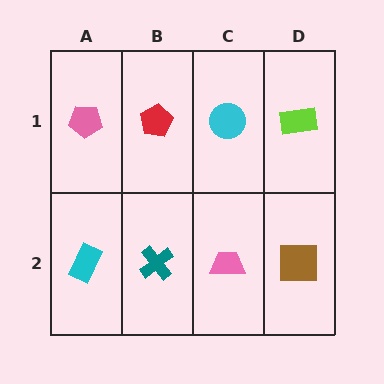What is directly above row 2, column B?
A red pentagon.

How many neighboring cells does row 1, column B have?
3.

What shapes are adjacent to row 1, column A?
A cyan rectangle (row 2, column A), a red pentagon (row 1, column B).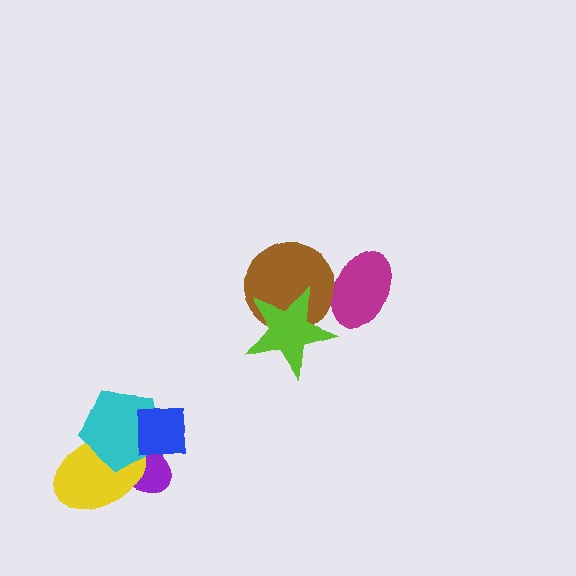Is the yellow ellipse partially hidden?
Yes, it is partially covered by another shape.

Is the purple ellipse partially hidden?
Yes, it is partially covered by another shape.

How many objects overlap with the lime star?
1 object overlaps with the lime star.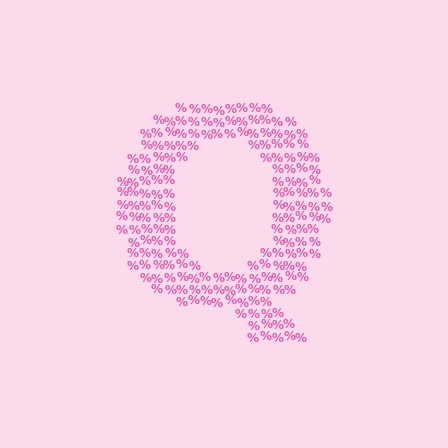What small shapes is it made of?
It is made of small percent signs.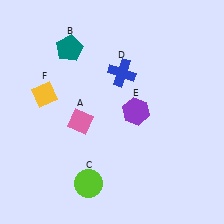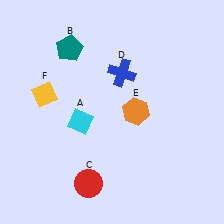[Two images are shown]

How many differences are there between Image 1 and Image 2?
There are 3 differences between the two images.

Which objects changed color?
A changed from pink to cyan. C changed from lime to red. E changed from purple to orange.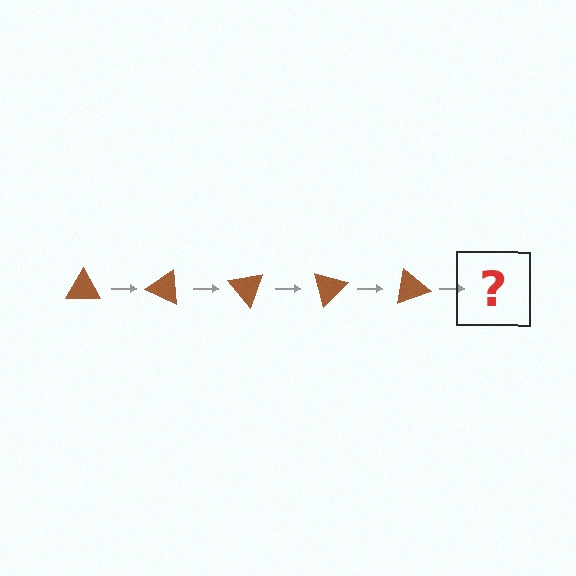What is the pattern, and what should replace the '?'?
The pattern is that the triangle rotates 25 degrees each step. The '?' should be a brown triangle rotated 125 degrees.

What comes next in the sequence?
The next element should be a brown triangle rotated 125 degrees.